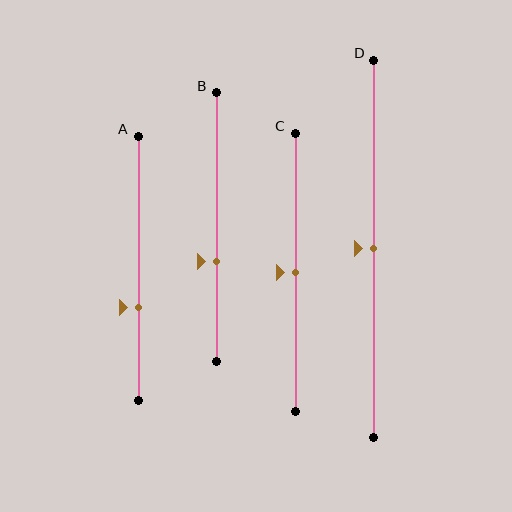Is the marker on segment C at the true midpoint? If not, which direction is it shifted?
Yes, the marker on segment C is at the true midpoint.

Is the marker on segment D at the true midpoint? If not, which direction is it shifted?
Yes, the marker on segment D is at the true midpoint.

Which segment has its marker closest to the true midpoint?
Segment C has its marker closest to the true midpoint.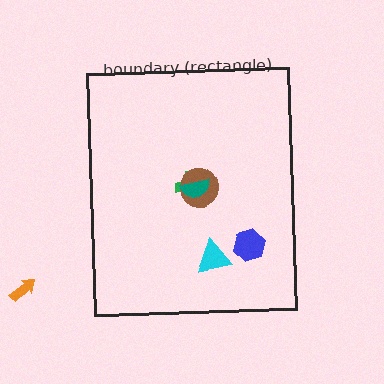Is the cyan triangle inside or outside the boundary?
Inside.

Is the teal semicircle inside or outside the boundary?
Inside.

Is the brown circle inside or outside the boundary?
Inside.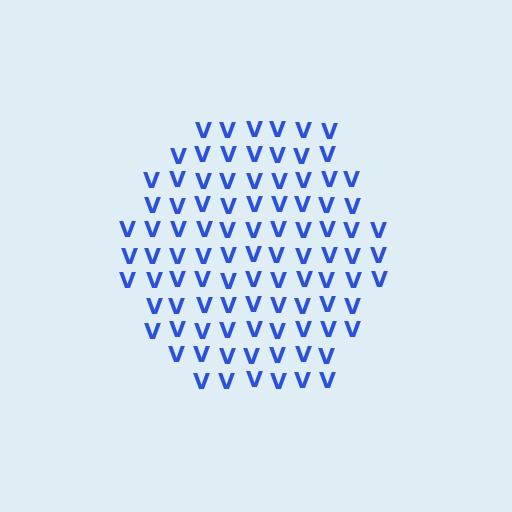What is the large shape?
The large shape is a hexagon.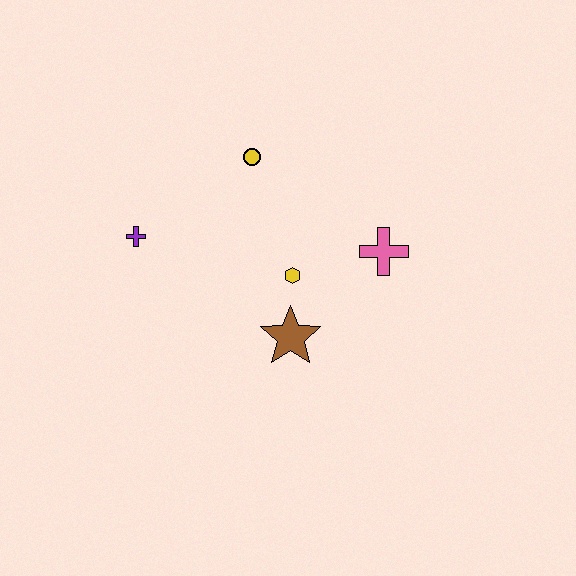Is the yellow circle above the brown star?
Yes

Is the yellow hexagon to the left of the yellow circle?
No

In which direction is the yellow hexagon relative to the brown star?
The yellow hexagon is above the brown star.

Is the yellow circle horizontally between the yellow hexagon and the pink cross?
No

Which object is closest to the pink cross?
The yellow hexagon is closest to the pink cross.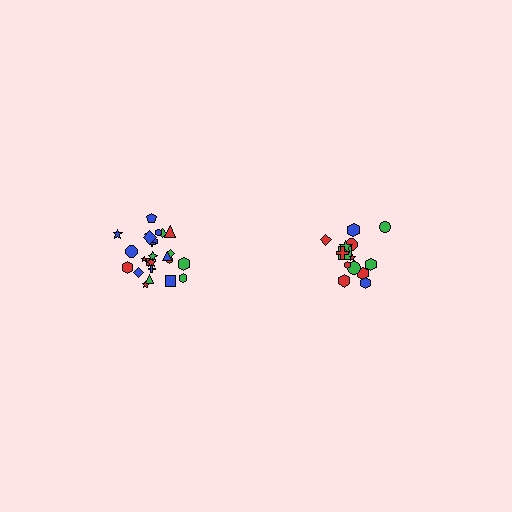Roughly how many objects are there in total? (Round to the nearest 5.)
Roughly 40 objects in total.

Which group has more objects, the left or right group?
The left group.